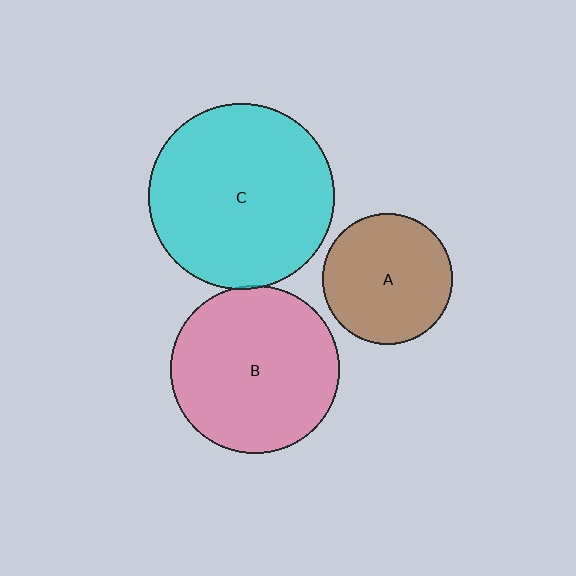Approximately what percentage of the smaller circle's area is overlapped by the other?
Approximately 5%.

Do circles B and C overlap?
Yes.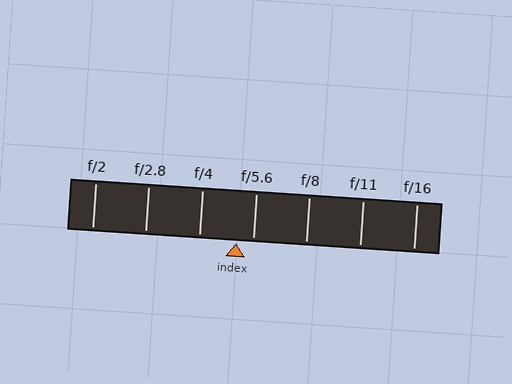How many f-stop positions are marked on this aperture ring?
There are 7 f-stop positions marked.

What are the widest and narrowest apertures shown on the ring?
The widest aperture shown is f/2 and the narrowest is f/16.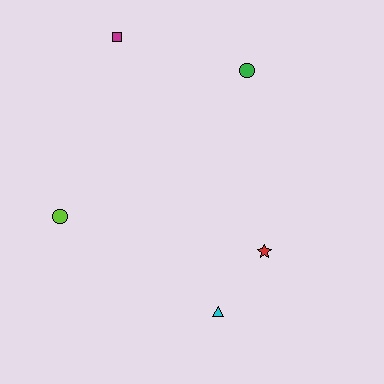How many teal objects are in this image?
There are no teal objects.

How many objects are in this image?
There are 5 objects.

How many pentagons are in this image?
There are no pentagons.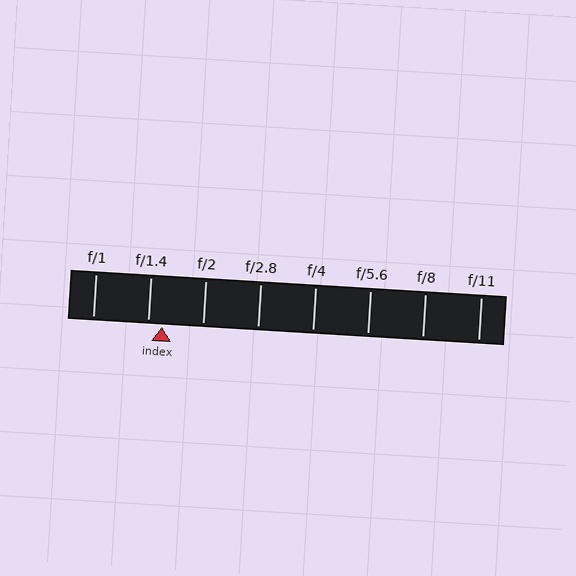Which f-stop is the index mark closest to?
The index mark is closest to f/1.4.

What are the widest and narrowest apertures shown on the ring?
The widest aperture shown is f/1 and the narrowest is f/11.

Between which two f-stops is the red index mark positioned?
The index mark is between f/1.4 and f/2.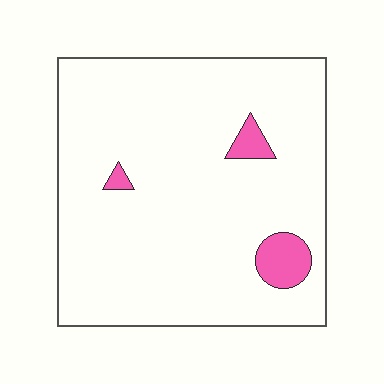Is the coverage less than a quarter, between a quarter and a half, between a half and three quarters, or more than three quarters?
Less than a quarter.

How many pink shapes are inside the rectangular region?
3.